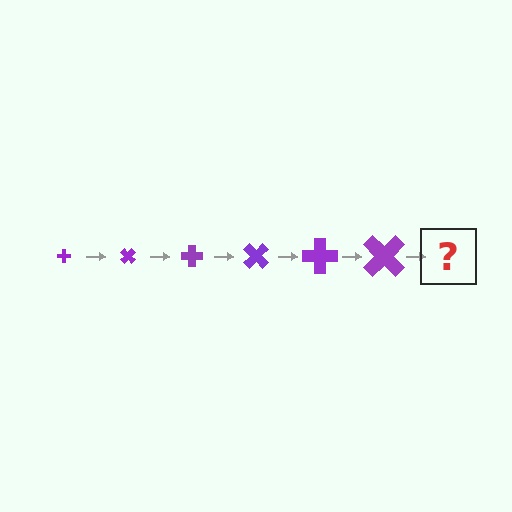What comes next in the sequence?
The next element should be a cross, larger than the previous one and rotated 270 degrees from the start.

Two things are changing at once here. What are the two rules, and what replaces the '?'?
The two rules are that the cross grows larger each step and it rotates 45 degrees each step. The '?' should be a cross, larger than the previous one and rotated 270 degrees from the start.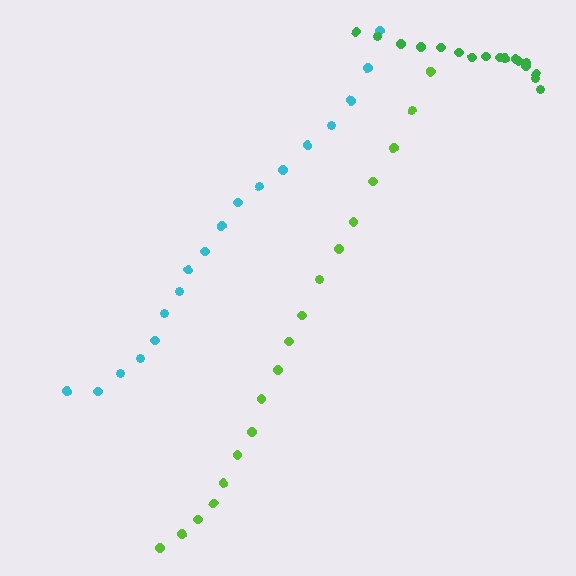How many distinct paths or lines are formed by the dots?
There are 3 distinct paths.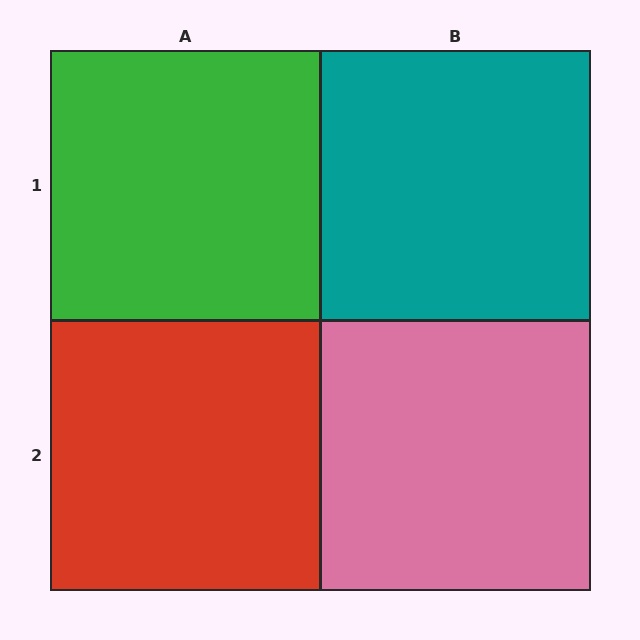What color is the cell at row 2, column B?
Pink.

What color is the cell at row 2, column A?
Red.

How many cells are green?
1 cell is green.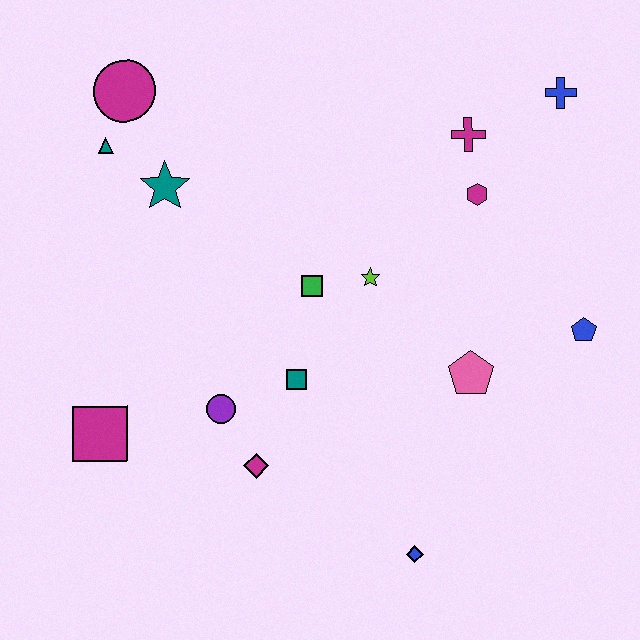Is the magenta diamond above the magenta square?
No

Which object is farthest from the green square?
The blue cross is farthest from the green square.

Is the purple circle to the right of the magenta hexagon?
No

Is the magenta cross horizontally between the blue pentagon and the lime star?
Yes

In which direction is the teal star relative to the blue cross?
The teal star is to the left of the blue cross.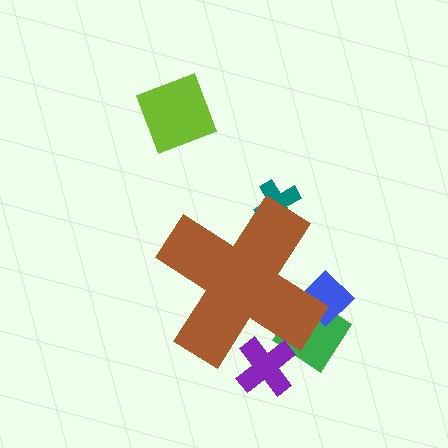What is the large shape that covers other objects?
A brown cross.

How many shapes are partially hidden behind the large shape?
4 shapes are partially hidden.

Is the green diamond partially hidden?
Yes, the green diamond is partially hidden behind the brown cross.